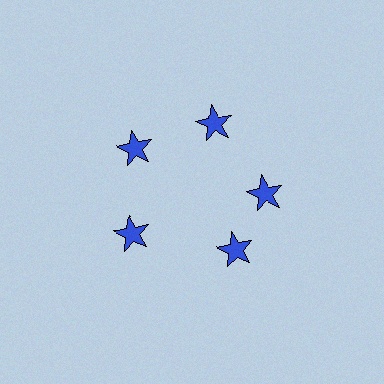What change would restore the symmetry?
The symmetry would be restored by rotating it back into even spacing with its neighbors so that all 5 stars sit at equal angles and equal distance from the center.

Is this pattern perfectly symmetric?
No. The 5 blue stars are arranged in a ring, but one element near the 5 o'clock position is rotated out of alignment along the ring, breaking the 5-fold rotational symmetry.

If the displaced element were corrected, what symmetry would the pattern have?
It would have 5-fold rotational symmetry — the pattern would map onto itself every 72 degrees.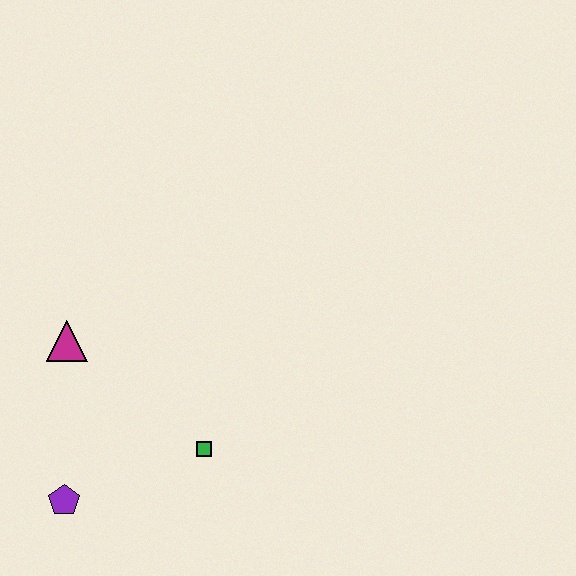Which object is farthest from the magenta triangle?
The green square is farthest from the magenta triangle.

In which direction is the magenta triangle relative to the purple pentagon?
The magenta triangle is above the purple pentagon.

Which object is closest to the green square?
The purple pentagon is closest to the green square.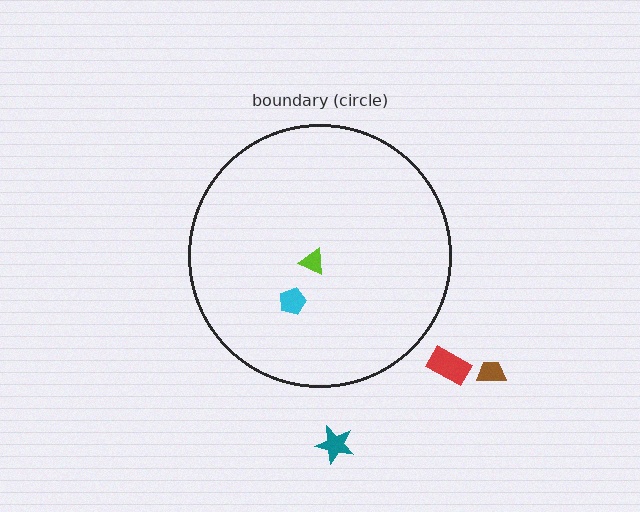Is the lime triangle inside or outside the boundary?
Inside.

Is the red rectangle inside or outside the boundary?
Outside.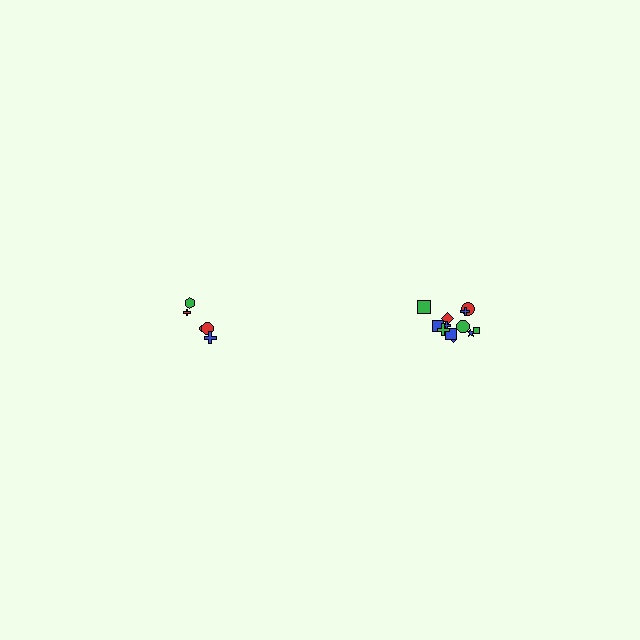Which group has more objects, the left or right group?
The right group.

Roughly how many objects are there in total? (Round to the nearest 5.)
Roughly 15 objects in total.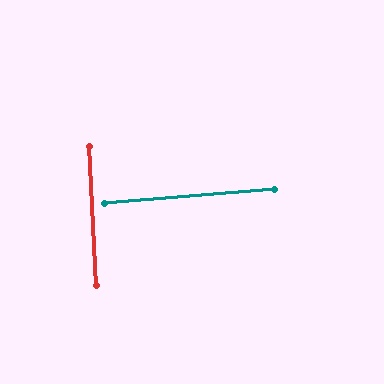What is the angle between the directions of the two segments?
Approximately 89 degrees.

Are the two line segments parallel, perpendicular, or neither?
Perpendicular — they meet at approximately 89°.